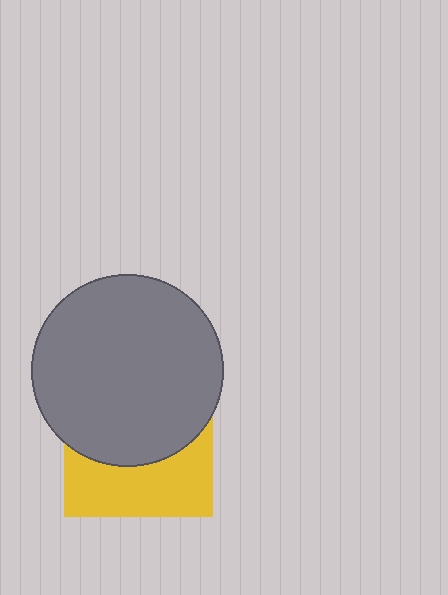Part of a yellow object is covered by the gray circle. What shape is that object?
It is a square.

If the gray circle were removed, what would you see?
You would see the complete yellow square.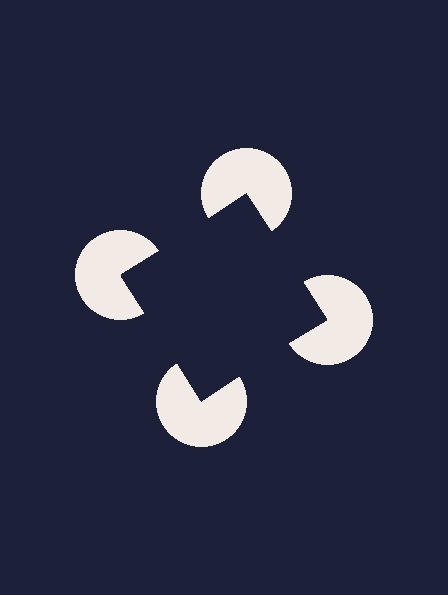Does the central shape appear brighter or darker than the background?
It typically appears slightly darker than the background, even though no actual brightness change is drawn.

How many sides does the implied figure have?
4 sides.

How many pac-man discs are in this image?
There are 4 — one at each vertex of the illusory square.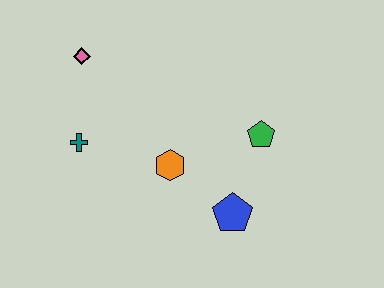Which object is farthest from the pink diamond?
The blue pentagon is farthest from the pink diamond.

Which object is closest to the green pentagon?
The blue pentagon is closest to the green pentagon.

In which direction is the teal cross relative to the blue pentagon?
The teal cross is to the left of the blue pentagon.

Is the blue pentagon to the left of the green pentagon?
Yes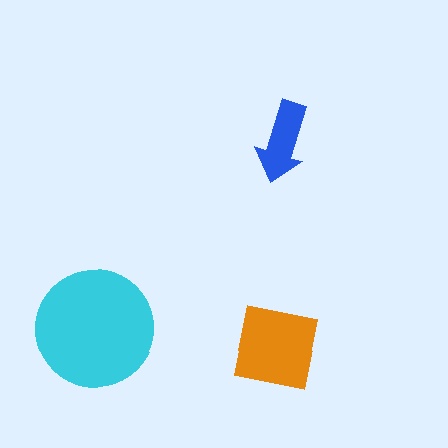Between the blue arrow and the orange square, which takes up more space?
The orange square.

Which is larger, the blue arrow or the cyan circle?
The cyan circle.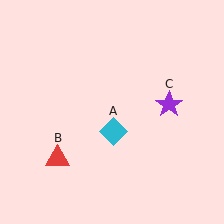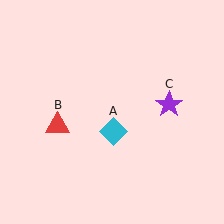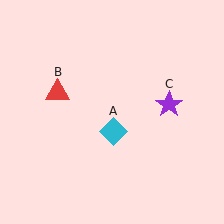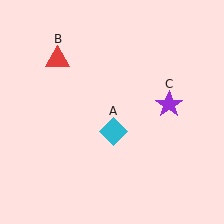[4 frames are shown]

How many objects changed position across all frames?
1 object changed position: red triangle (object B).